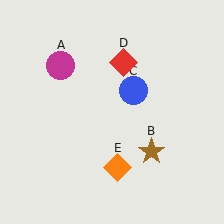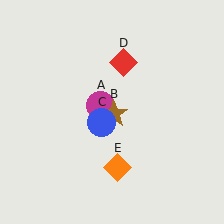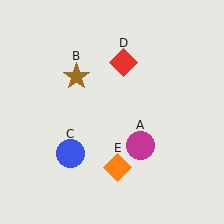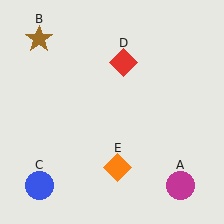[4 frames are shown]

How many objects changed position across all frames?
3 objects changed position: magenta circle (object A), brown star (object B), blue circle (object C).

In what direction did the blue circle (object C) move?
The blue circle (object C) moved down and to the left.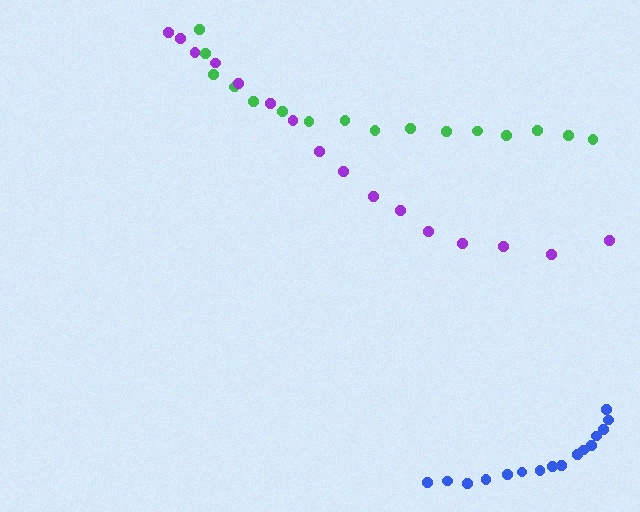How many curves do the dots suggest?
There are 3 distinct paths.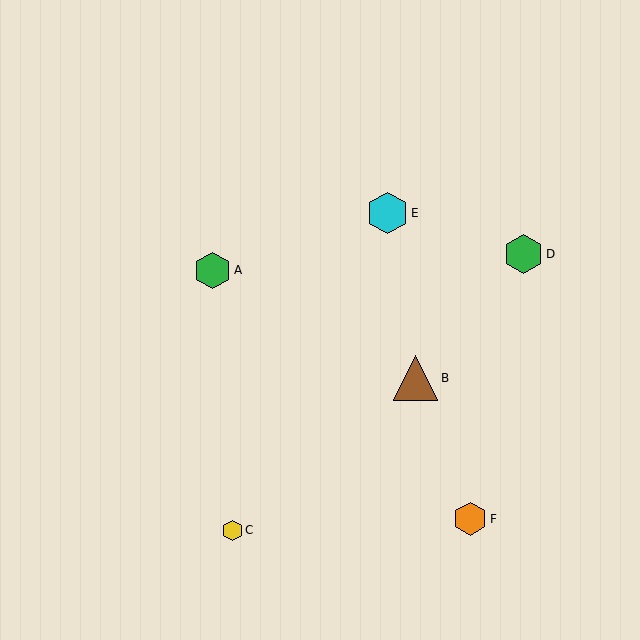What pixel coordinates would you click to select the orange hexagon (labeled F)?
Click at (470, 519) to select the orange hexagon F.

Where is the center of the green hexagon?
The center of the green hexagon is at (212, 270).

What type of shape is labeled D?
Shape D is a green hexagon.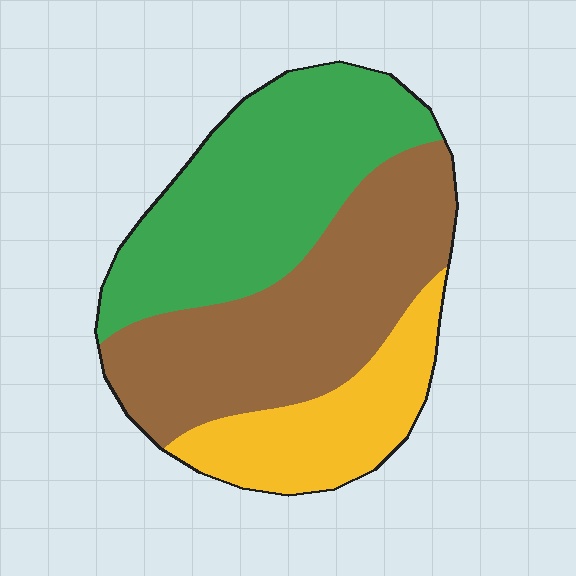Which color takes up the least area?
Yellow, at roughly 20%.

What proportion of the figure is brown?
Brown covers about 40% of the figure.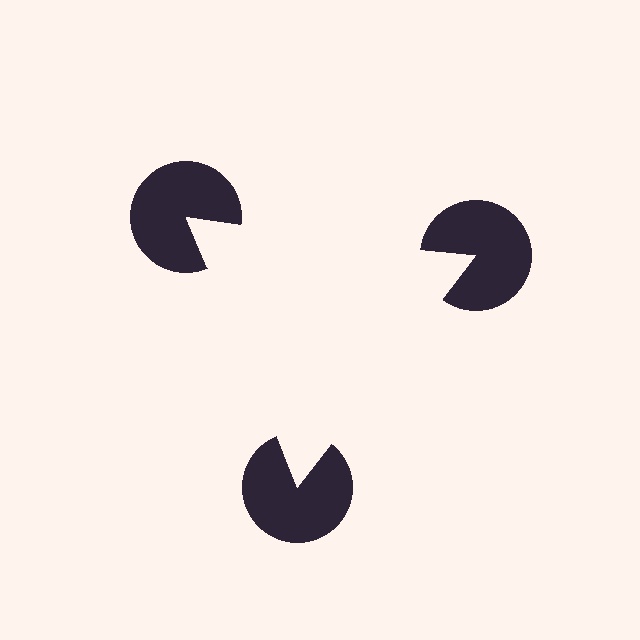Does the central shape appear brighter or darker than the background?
It typically appears slightly brighter than the background, even though no actual brightness change is drawn.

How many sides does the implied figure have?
3 sides.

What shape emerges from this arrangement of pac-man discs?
An illusory triangle — its edges are inferred from the aligned wedge cuts in the pac-man discs, not physically drawn.